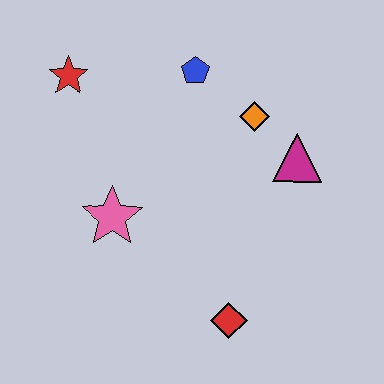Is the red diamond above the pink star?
No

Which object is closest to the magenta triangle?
The orange diamond is closest to the magenta triangle.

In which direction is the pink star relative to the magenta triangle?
The pink star is to the left of the magenta triangle.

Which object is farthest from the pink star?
The magenta triangle is farthest from the pink star.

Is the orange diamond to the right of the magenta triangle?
No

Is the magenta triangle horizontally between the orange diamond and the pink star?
No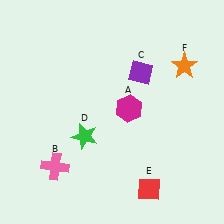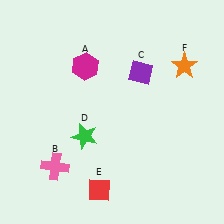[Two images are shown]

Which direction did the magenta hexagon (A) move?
The magenta hexagon (A) moved left.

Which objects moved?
The objects that moved are: the magenta hexagon (A), the red diamond (E).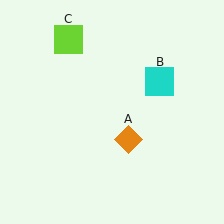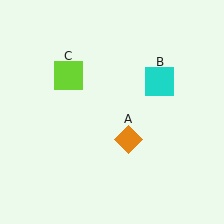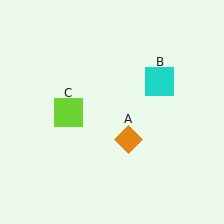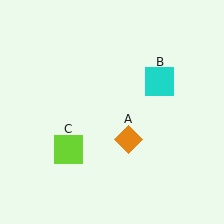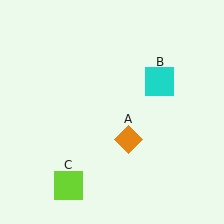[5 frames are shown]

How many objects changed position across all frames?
1 object changed position: lime square (object C).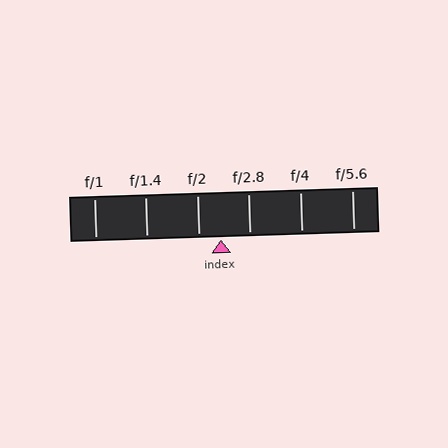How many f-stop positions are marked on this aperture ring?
There are 6 f-stop positions marked.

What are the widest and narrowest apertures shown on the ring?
The widest aperture shown is f/1 and the narrowest is f/5.6.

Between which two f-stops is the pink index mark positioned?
The index mark is between f/2 and f/2.8.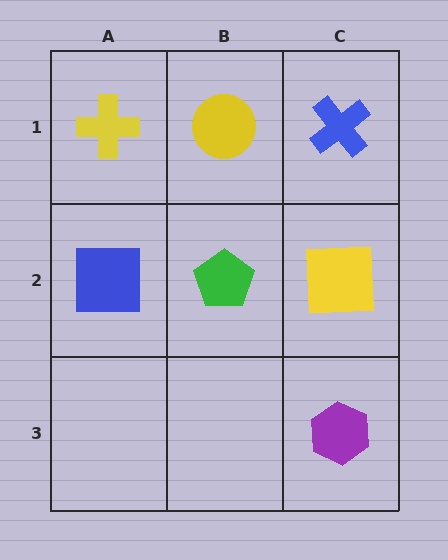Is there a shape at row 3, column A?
No, that cell is empty.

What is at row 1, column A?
A yellow cross.